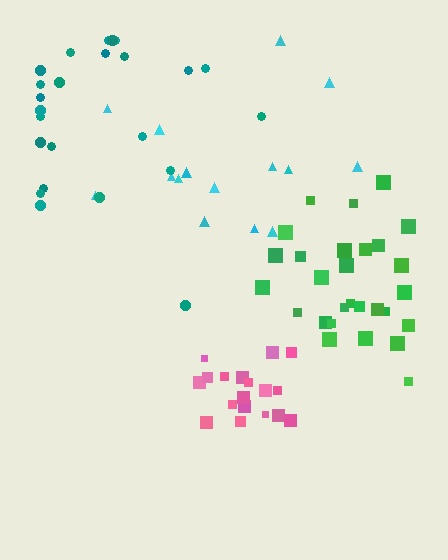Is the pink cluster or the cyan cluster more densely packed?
Pink.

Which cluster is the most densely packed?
Pink.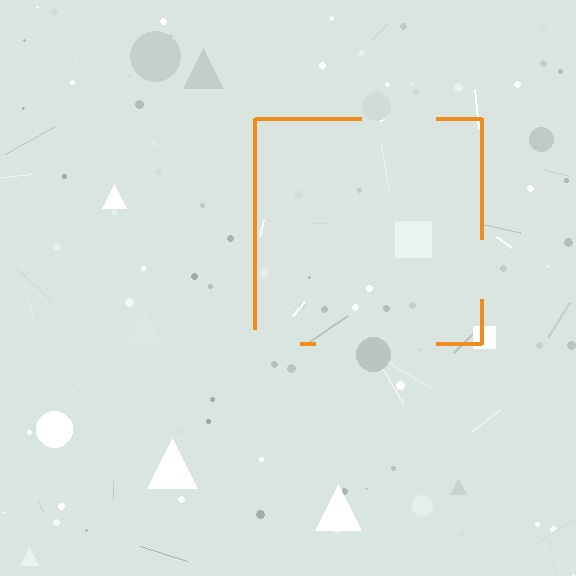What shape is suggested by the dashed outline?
The dashed outline suggests a square.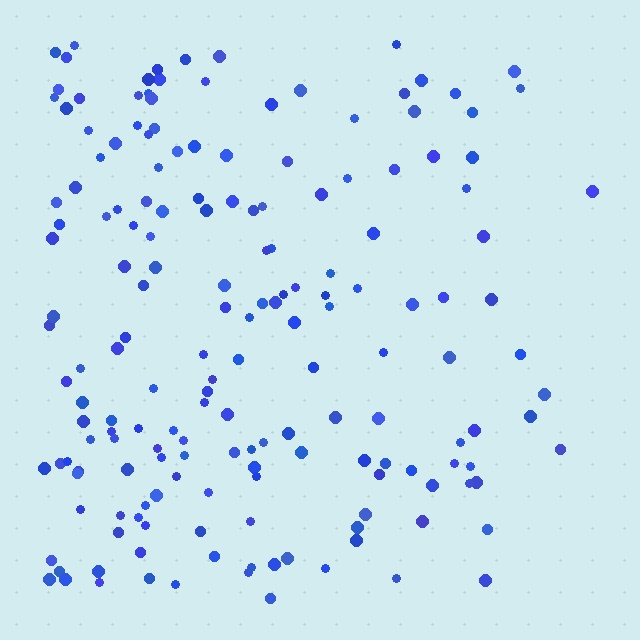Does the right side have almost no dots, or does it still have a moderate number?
Still a moderate number, just noticeably fewer than the left.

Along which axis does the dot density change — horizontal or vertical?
Horizontal.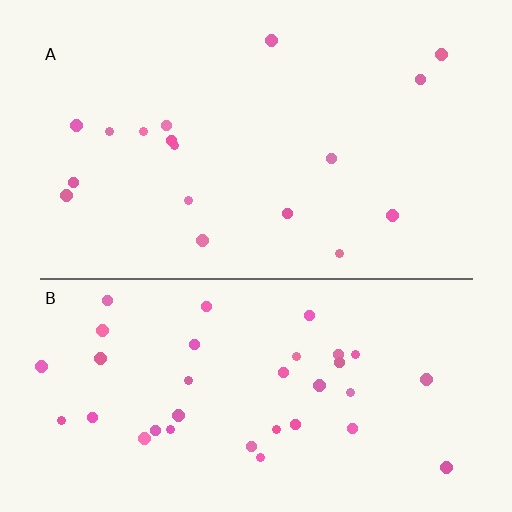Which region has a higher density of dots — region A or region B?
B (the bottom).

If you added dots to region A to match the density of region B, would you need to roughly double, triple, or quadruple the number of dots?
Approximately double.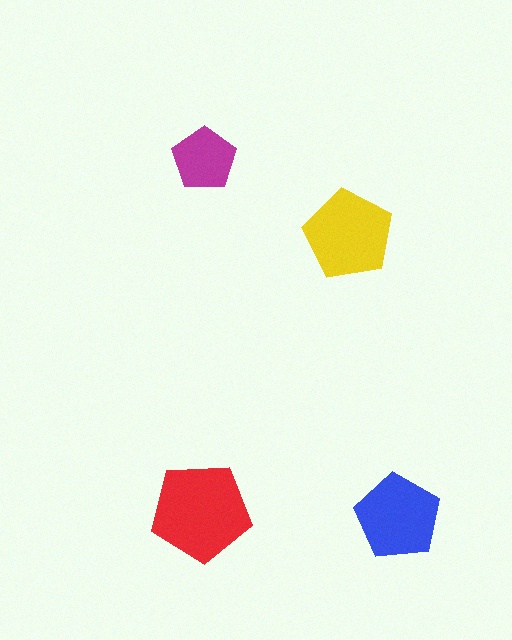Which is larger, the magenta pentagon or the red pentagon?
The red one.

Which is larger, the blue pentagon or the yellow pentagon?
The yellow one.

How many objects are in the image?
There are 4 objects in the image.